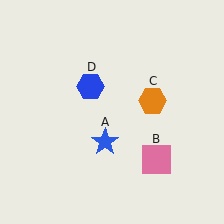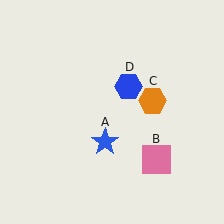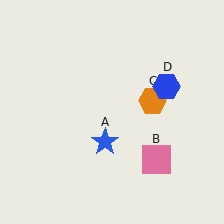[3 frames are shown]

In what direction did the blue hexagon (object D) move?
The blue hexagon (object D) moved right.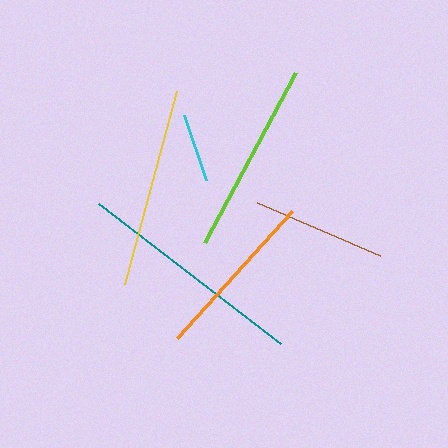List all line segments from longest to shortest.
From longest to shortest: teal, yellow, lime, orange, brown, cyan.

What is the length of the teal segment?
The teal segment is approximately 229 pixels long.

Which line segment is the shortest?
The cyan line is the shortest at approximately 68 pixels.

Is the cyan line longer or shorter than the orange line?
The orange line is longer than the cyan line.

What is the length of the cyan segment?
The cyan segment is approximately 68 pixels long.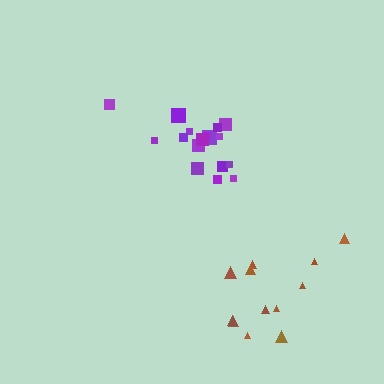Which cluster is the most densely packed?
Purple.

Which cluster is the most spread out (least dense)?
Brown.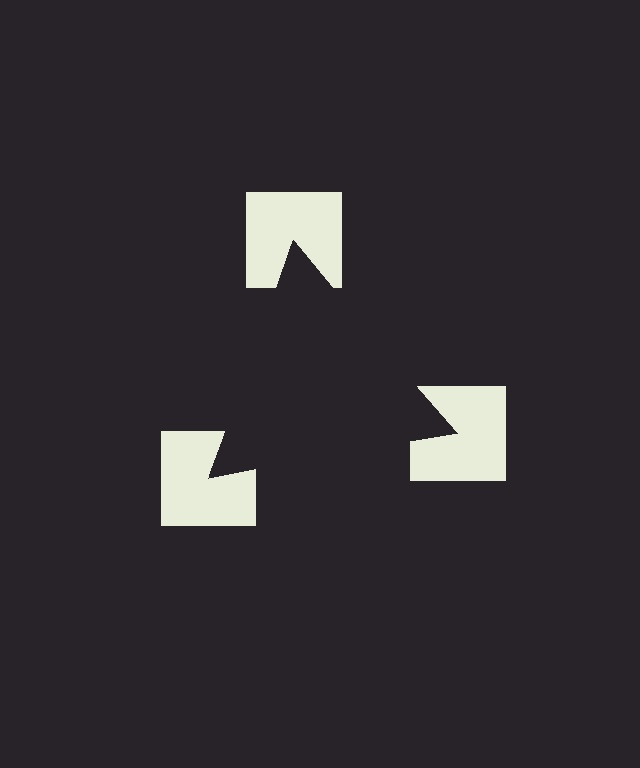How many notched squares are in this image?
There are 3 — one at each vertex of the illusory triangle.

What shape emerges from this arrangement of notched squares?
An illusory triangle — its edges are inferred from the aligned wedge cuts in the notched squares, not physically drawn.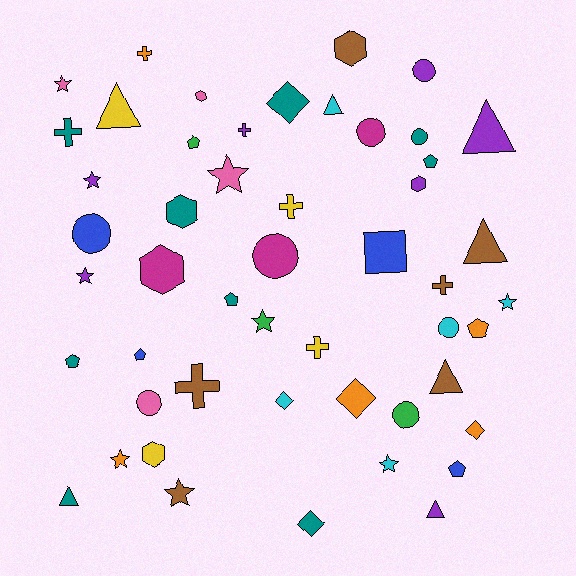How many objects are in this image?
There are 50 objects.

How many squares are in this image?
There is 1 square.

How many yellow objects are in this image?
There are 4 yellow objects.